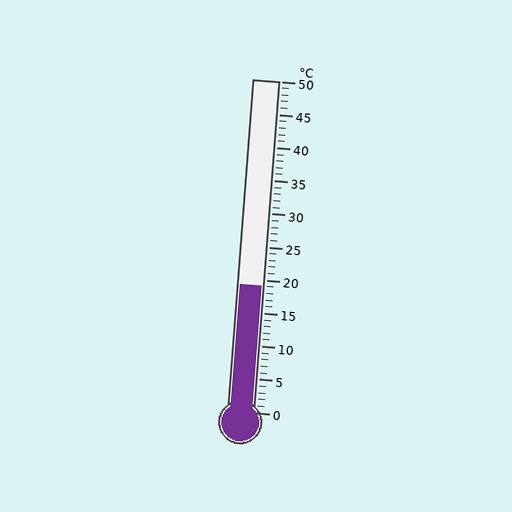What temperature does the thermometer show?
The thermometer shows approximately 19°C.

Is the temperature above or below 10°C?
The temperature is above 10°C.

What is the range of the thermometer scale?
The thermometer scale ranges from 0°C to 50°C.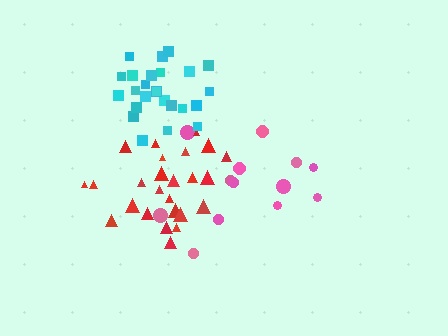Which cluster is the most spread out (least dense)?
Pink.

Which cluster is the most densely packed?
Red.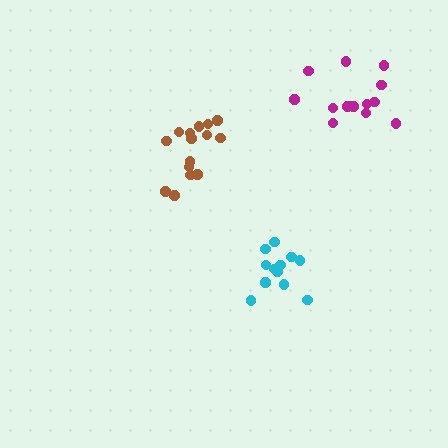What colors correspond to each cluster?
The clusters are colored: brown, cyan, magenta.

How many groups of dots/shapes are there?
There are 3 groups.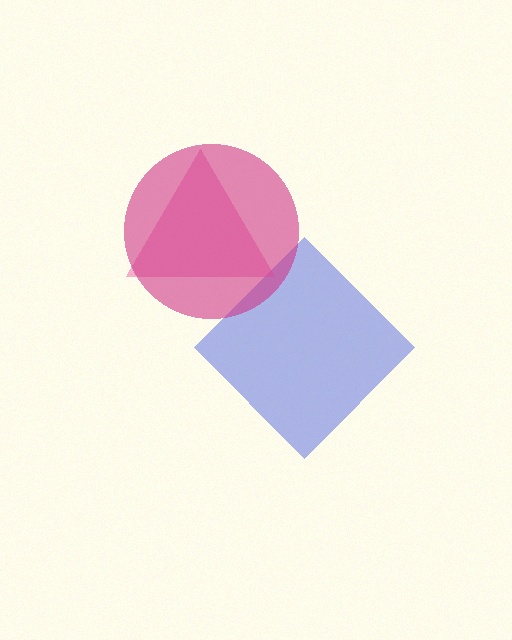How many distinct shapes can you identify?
There are 3 distinct shapes: a blue diamond, a pink triangle, a magenta circle.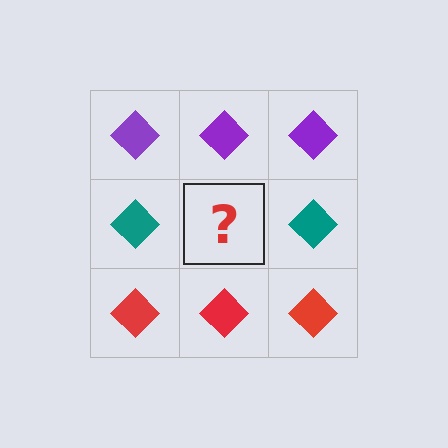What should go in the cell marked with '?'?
The missing cell should contain a teal diamond.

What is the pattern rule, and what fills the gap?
The rule is that each row has a consistent color. The gap should be filled with a teal diamond.